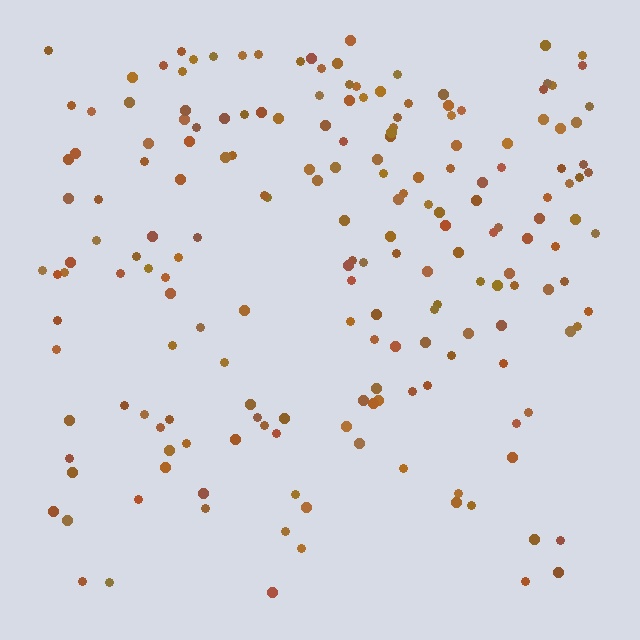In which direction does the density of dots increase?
From bottom to top, with the top side densest.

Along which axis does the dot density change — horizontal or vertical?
Vertical.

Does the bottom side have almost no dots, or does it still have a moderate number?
Still a moderate number, just noticeably fewer than the top.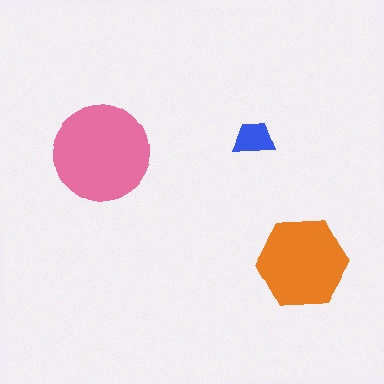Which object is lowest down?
The orange hexagon is bottommost.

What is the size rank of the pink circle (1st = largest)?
1st.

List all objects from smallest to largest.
The blue trapezoid, the orange hexagon, the pink circle.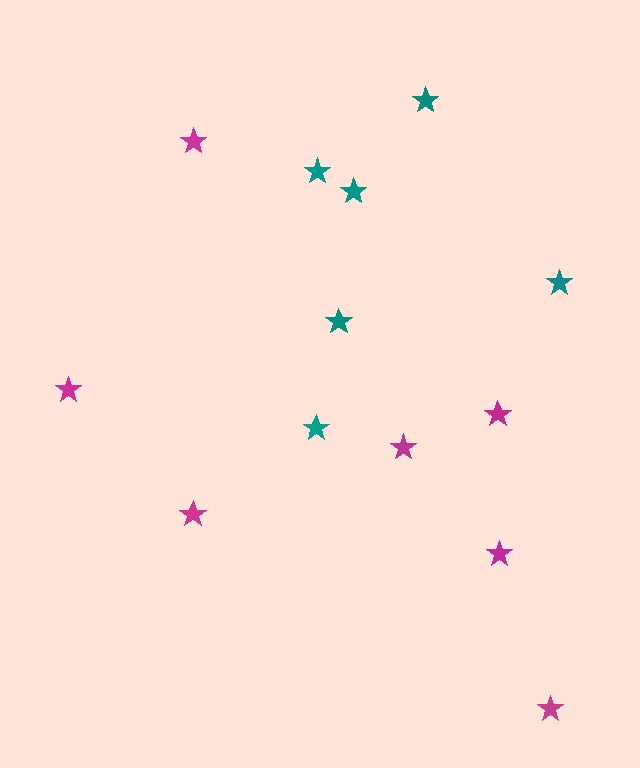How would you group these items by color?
There are 2 groups: one group of magenta stars (7) and one group of teal stars (6).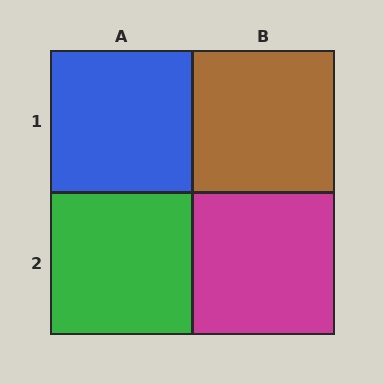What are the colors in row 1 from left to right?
Blue, brown.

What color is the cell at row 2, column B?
Magenta.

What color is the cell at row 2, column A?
Green.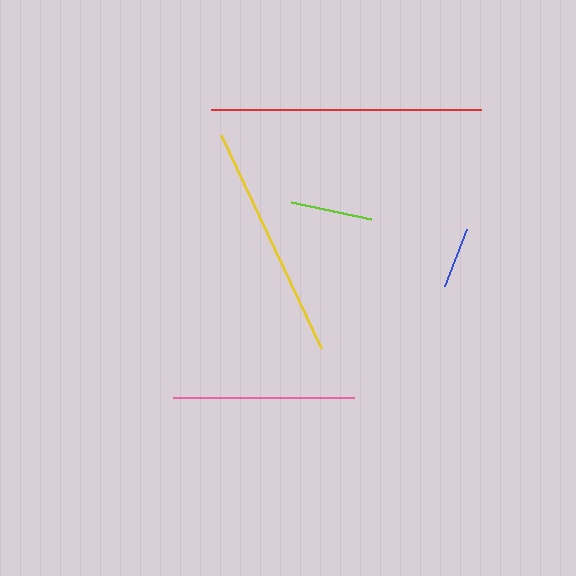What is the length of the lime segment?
The lime segment is approximately 82 pixels long.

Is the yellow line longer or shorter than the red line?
The red line is longer than the yellow line.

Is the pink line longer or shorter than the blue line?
The pink line is longer than the blue line.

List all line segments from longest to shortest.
From longest to shortest: red, yellow, pink, lime, blue.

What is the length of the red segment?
The red segment is approximately 271 pixels long.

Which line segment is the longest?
The red line is the longest at approximately 271 pixels.